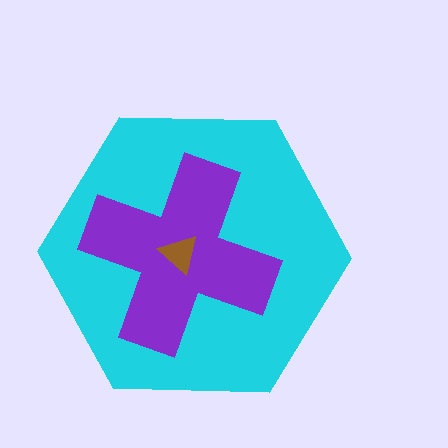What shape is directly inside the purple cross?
The brown triangle.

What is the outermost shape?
The cyan hexagon.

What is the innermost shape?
The brown triangle.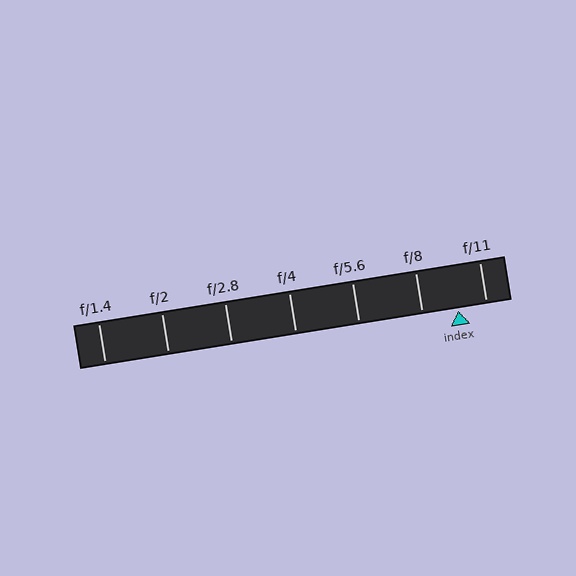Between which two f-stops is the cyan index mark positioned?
The index mark is between f/8 and f/11.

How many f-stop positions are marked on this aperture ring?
There are 7 f-stop positions marked.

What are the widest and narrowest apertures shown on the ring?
The widest aperture shown is f/1.4 and the narrowest is f/11.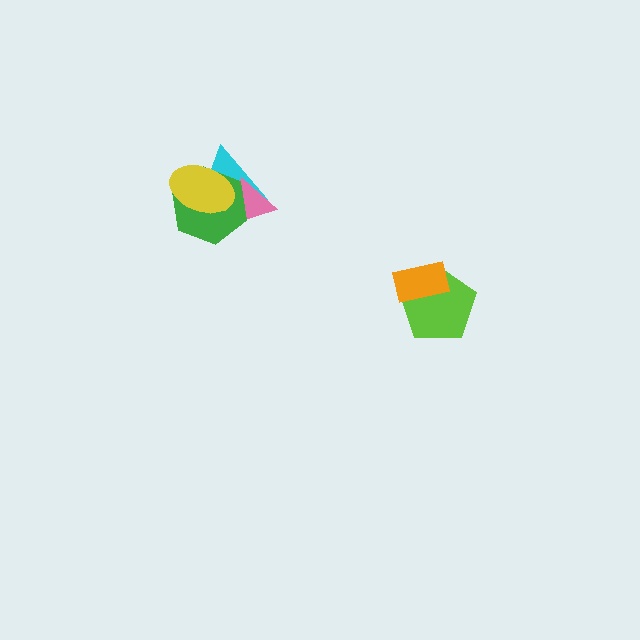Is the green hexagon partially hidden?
Yes, it is partially covered by another shape.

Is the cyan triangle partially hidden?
Yes, it is partially covered by another shape.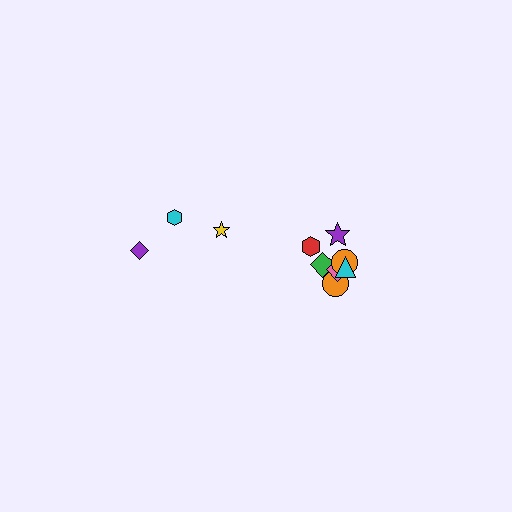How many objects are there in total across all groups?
There are 10 objects.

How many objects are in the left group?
There are 3 objects.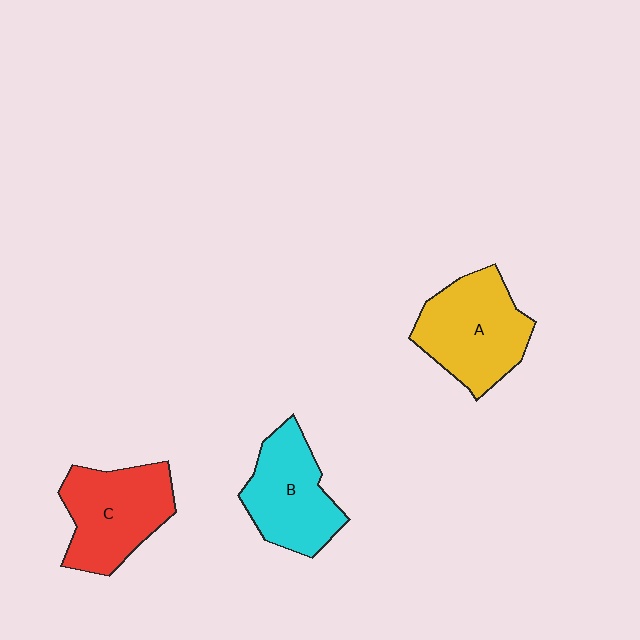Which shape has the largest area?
Shape A (yellow).